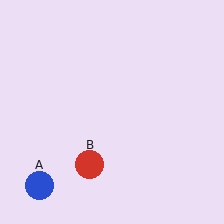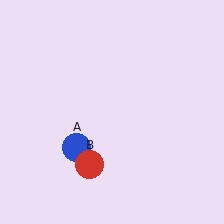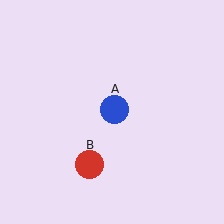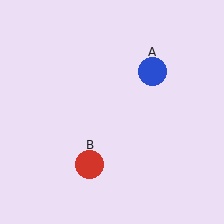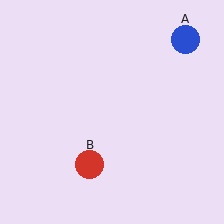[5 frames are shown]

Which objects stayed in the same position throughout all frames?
Red circle (object B) remained stationary.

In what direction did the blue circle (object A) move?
The blue circle (object A) moved up and to the right.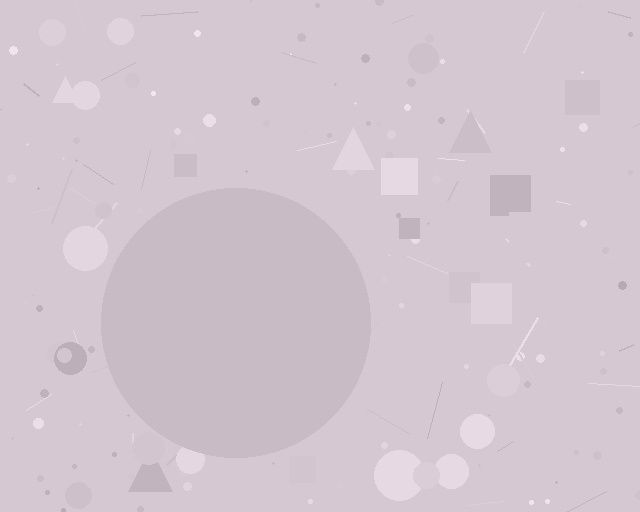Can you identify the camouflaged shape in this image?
The camouflaged shape is a circle.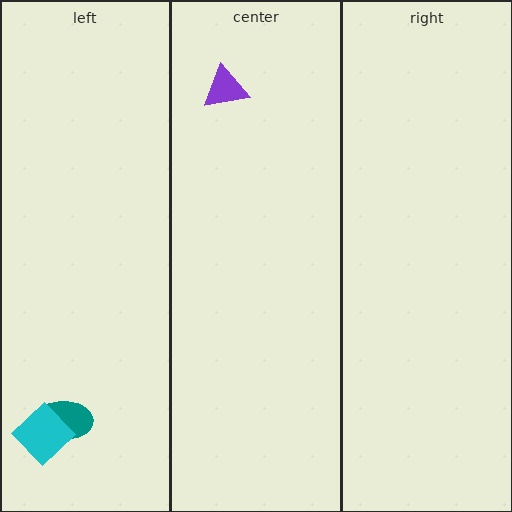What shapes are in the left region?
The teal ellipse, the cyan diamond.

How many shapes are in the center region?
1.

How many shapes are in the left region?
2.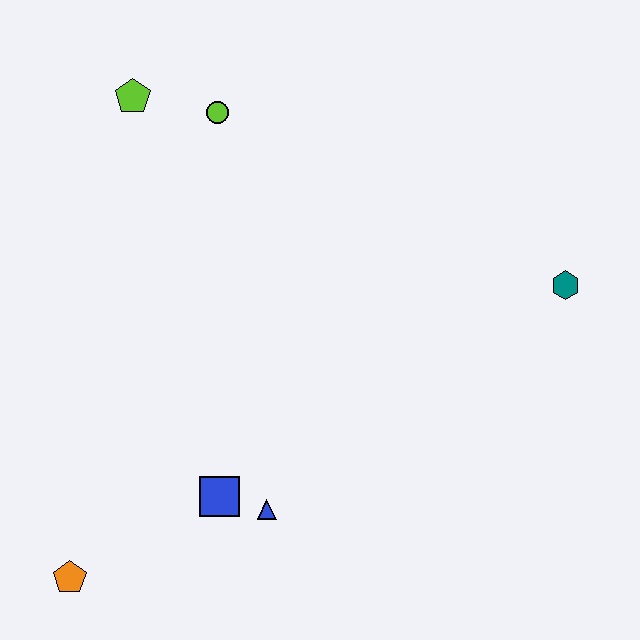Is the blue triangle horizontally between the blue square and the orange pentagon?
No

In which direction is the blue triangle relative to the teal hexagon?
The blue triangle is to the left of the teal hexagon.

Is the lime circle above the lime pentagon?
No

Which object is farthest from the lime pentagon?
The orange pentagon is farthest from the lime pentagon.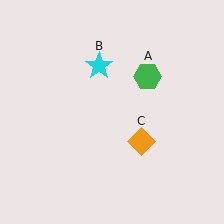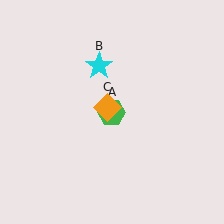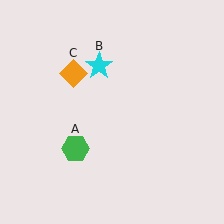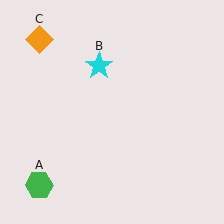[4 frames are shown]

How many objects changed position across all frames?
2 objects changed position: green hexagon (object A), orange diamond (object C).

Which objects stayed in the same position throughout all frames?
Cyan star (object B) remained stationary.